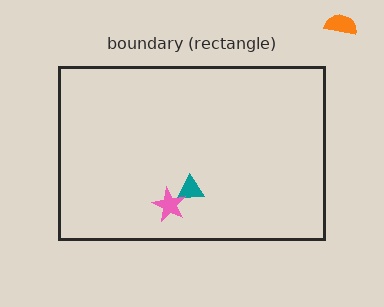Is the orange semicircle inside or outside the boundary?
Outside.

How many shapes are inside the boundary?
2 inside, 1 outside.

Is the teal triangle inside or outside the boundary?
Inside.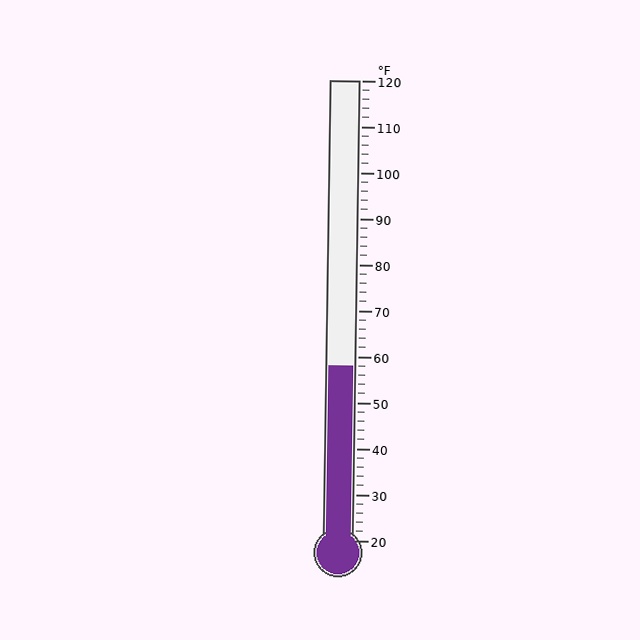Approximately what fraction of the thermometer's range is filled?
The thermometer is filled to approximately 40% of its range.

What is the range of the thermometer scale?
The thermometer scale ranges from 20°F to 120°F.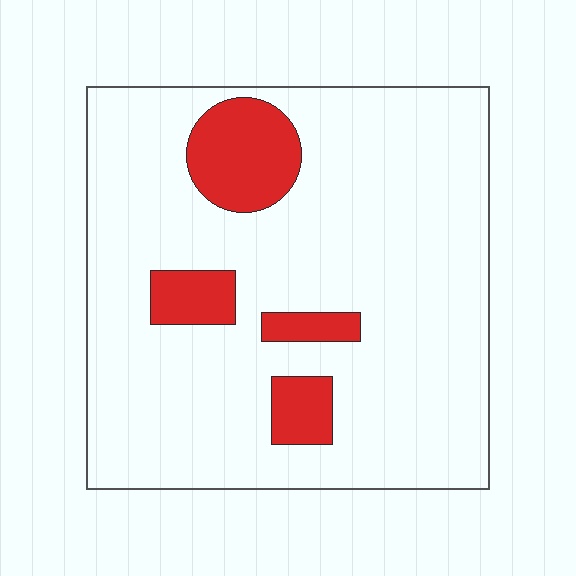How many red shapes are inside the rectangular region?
4.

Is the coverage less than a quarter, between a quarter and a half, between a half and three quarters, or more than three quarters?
Less than a quarter.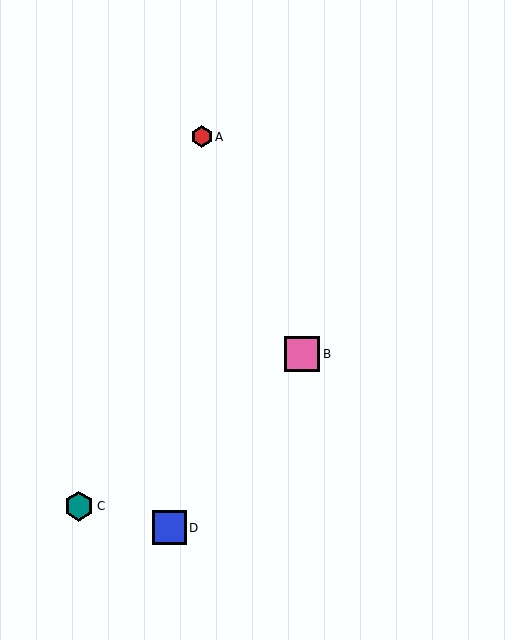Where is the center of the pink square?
The center of the pink square is at (302, 354).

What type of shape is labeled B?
Shape B is a pink square.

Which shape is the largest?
The pink square (labeled B) is the largest.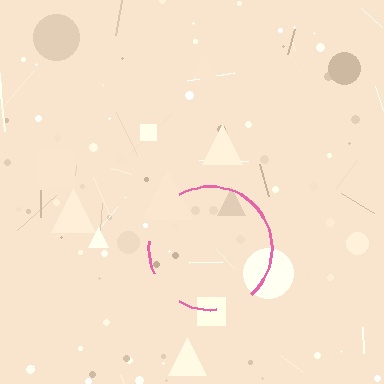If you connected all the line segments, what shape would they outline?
They would outline a circle.